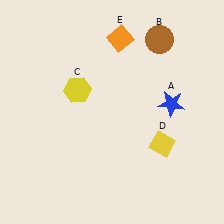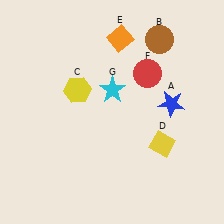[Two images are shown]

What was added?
A red circle (F), a cyan star (G) were added in Image 2.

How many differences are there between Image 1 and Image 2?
There are 2 differences between the two images.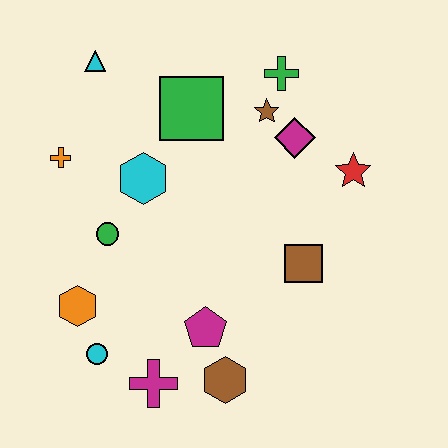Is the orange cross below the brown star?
Yes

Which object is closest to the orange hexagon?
The cyan circle is closest to the orange hexagon.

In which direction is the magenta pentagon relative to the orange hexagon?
The magenta pentagon is to the right of the orange hexagon.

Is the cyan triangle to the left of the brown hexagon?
Yes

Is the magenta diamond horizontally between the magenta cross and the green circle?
No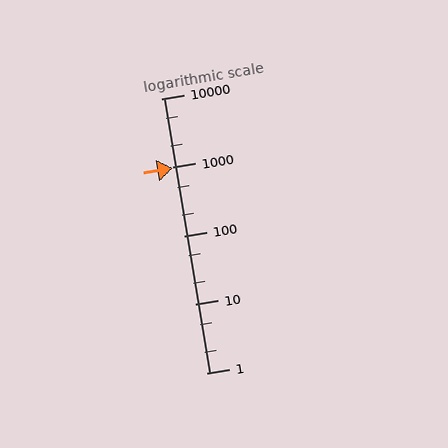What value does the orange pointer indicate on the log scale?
The pointer indicates approximately 960.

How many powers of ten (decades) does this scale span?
The scale spans 4 decades, from 1 to 10000.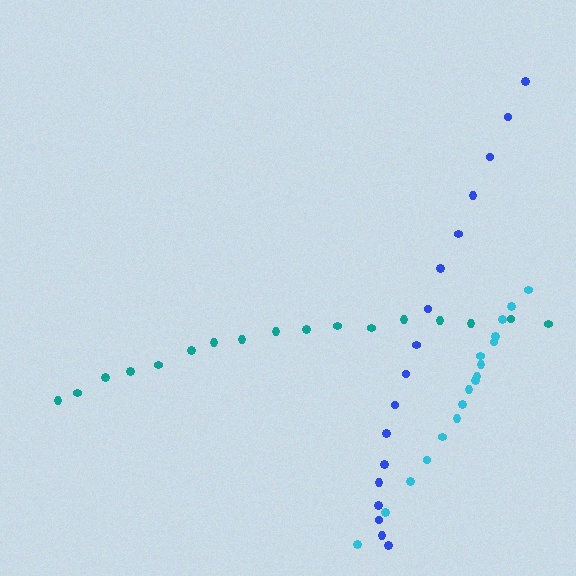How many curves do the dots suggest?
There are 3 distinct paths.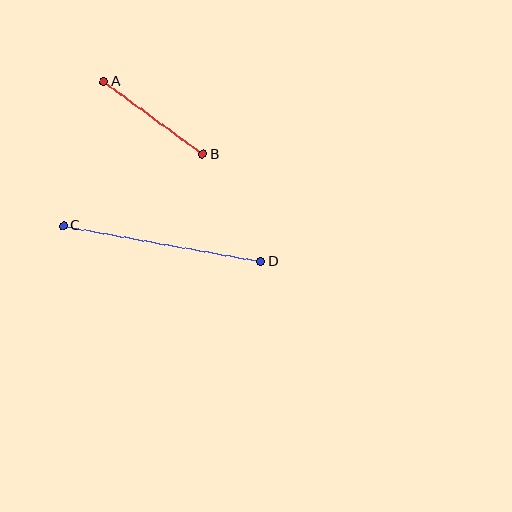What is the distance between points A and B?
The distance is approximately 123 pixels.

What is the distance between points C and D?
The distance is approximately 201 pixels.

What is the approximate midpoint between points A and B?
The midpoint is at approximately (153, 118) pixels.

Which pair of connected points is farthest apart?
Points C and D are farthest apart.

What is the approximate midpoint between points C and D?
The midpoint is at approximately (162, 244) pixels.